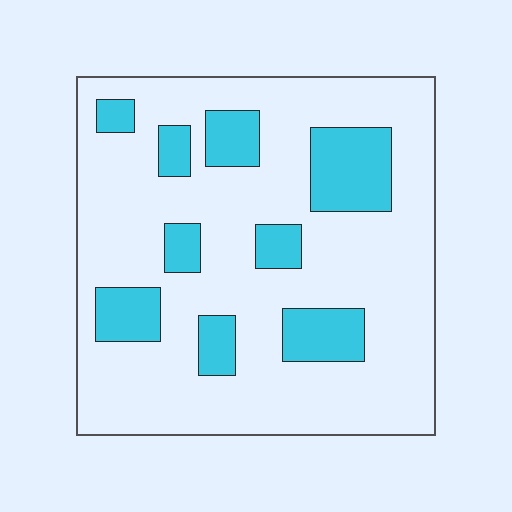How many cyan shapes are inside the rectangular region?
9.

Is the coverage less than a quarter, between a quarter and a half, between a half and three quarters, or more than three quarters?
Less than a quarter.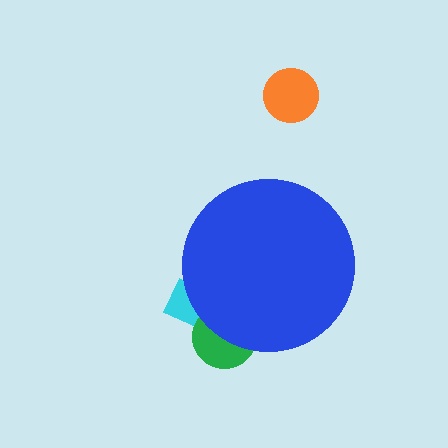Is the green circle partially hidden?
Yes, the green circle is partially hidden behind the blue circle.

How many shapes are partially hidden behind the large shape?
2 shapes are partially hidden.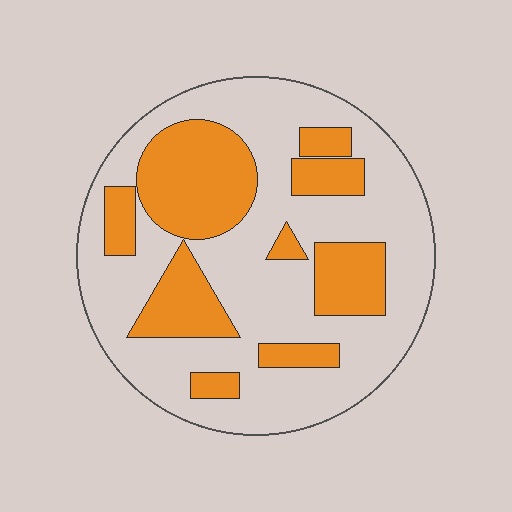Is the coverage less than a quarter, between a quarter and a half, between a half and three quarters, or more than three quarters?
Between a quarter and a half.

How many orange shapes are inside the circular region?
9.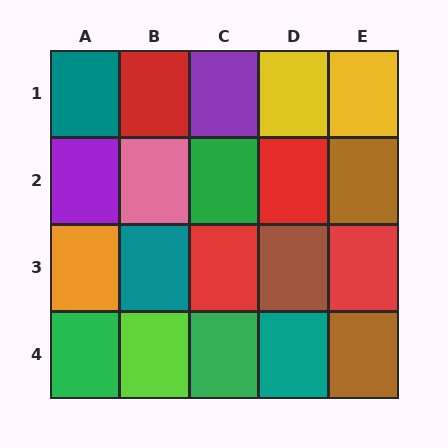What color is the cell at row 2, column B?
Pink.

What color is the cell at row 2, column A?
Purple.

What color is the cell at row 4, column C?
Green.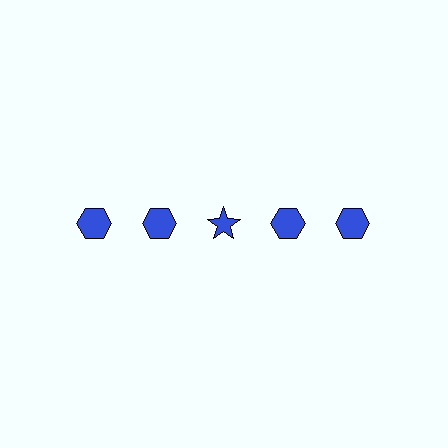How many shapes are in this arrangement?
There are 5 shapes arranged in a grid pattern.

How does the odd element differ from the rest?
It has a different shape: star instead of hexagon.